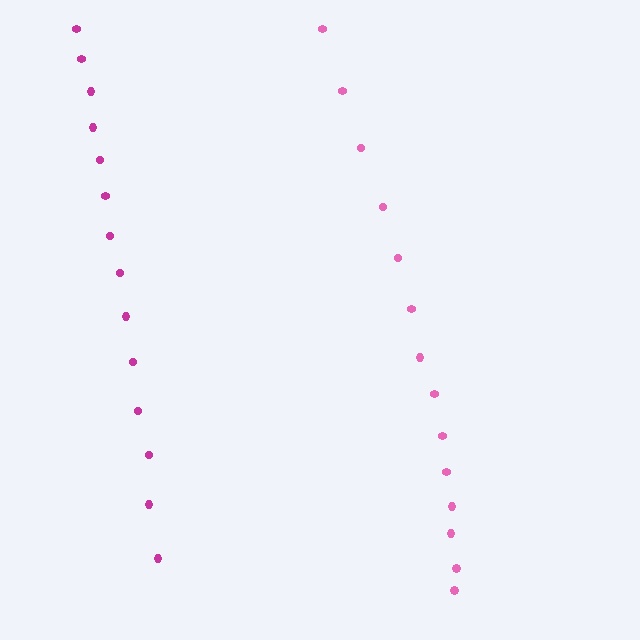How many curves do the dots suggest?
There are 2 distinct paths.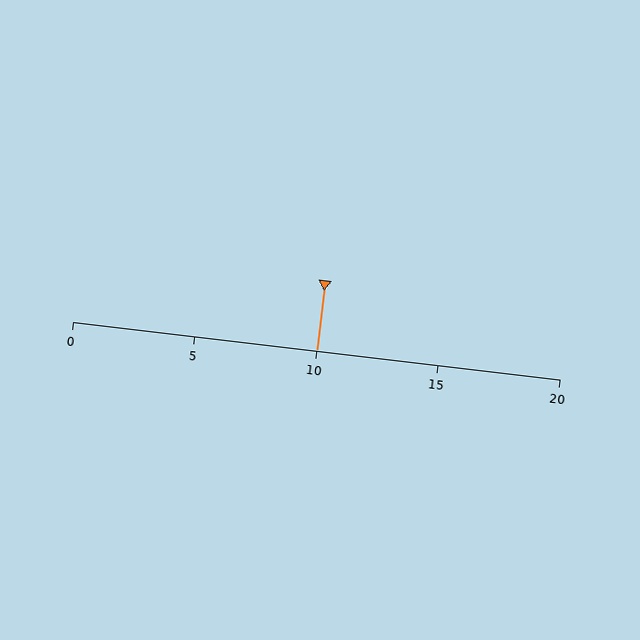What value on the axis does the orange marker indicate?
The marker indicates approximately 10.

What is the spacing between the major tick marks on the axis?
The major ticks are spaced 5 apart.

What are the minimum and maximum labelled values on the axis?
The axis runs from 0 to 20.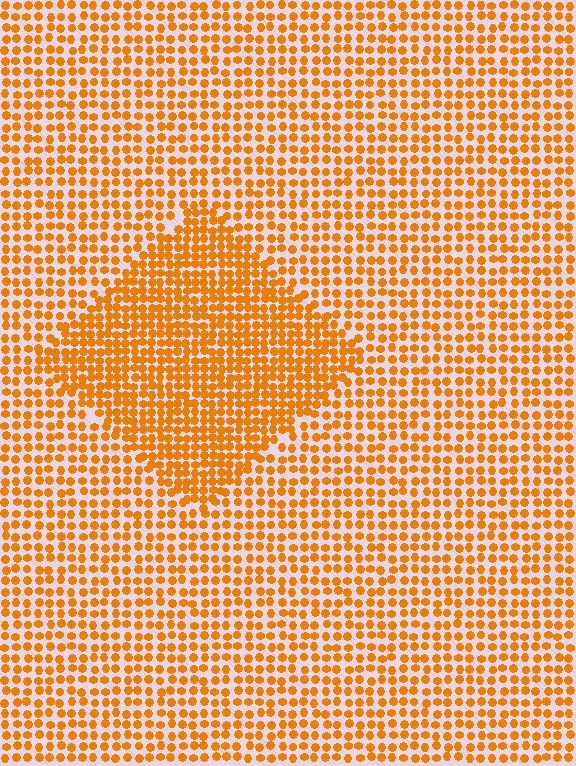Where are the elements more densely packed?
The elements are more densely packed inside the diamond boundary.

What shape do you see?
I see a diamond.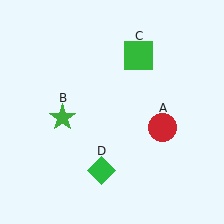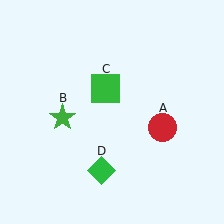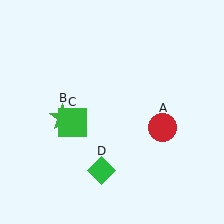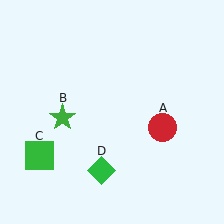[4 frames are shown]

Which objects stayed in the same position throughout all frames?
Red circle (object A) and green star (object B) and green diamond (object D) remained stationary.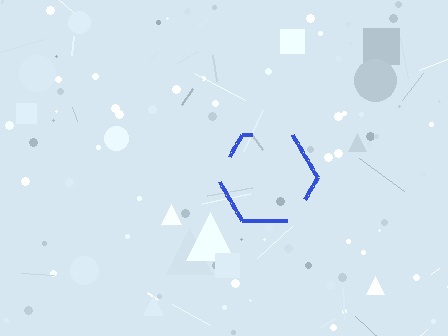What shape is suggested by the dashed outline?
The dashed outline suggests a hexagon.